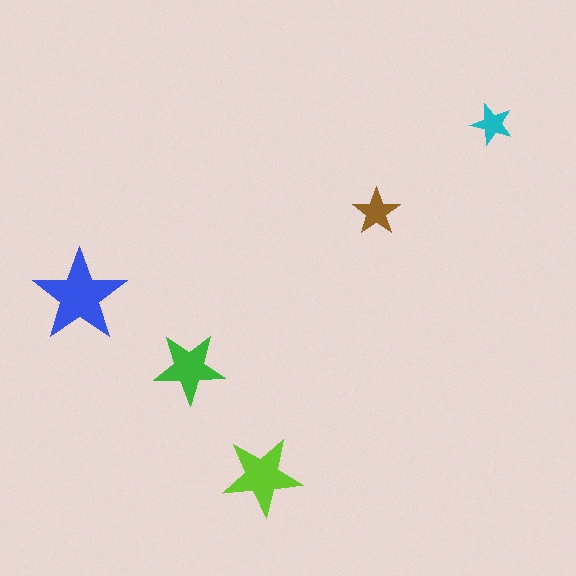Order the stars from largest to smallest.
the blue one, the lime one, the green one, the brown one, the cyan one.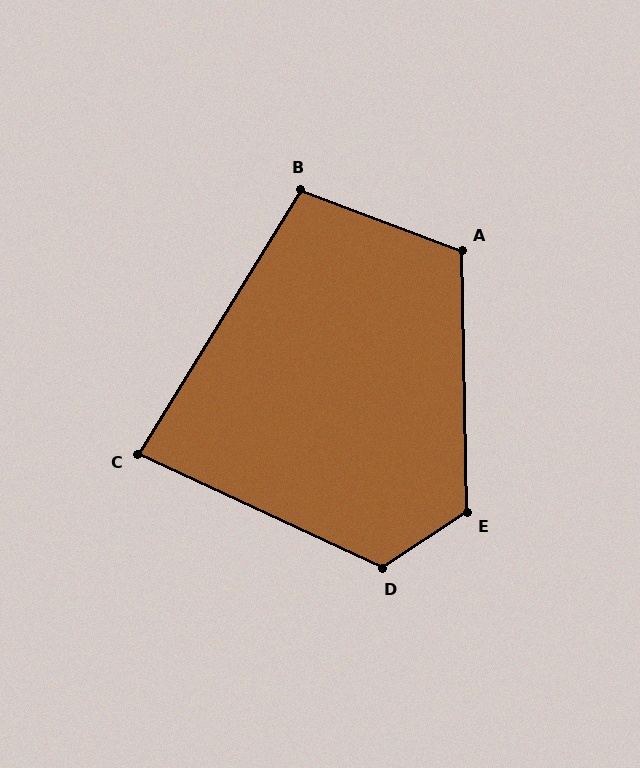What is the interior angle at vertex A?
Approximately 112 degrees (obtuse).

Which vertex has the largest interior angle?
E, at approximately 123 degrees.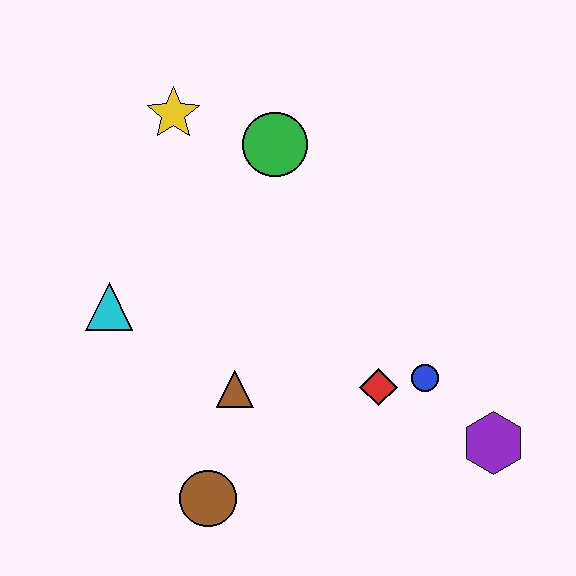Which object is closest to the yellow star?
The green circle is closest to the yellow star.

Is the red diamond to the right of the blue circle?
No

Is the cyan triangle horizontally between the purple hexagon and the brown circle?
No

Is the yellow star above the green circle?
Yes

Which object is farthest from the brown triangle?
The yellow star is farthest from the brown triangle.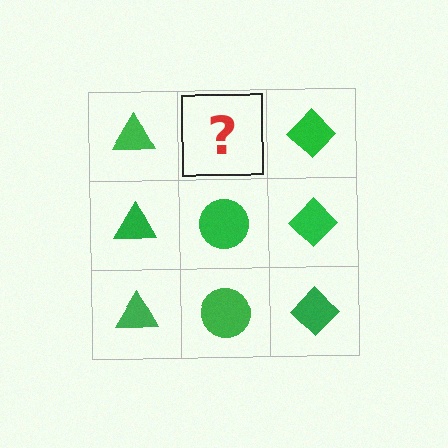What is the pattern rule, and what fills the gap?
The rule is that each column has a consistent shape. The gap should be filled with a green circle.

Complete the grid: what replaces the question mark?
The question mark should be replaced with a green circle.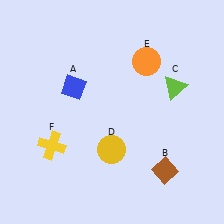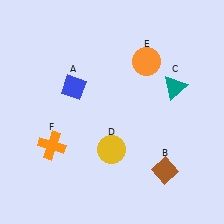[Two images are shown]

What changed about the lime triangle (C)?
In Image 1, C is lime. In Image 2, it changed to teal.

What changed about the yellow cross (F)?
In Image 1, F is yellow. In Image 2, it changed to orange.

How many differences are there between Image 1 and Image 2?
There are 2 differences between the two images.